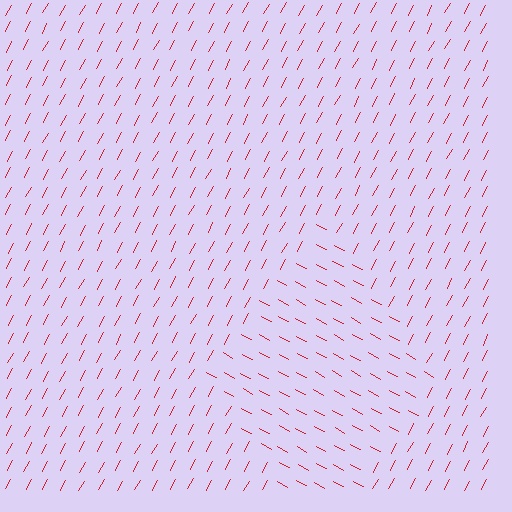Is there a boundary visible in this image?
Yes, there is a texture boundary formed by a change in line orientation.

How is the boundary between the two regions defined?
The boundary is defined purely by a change in line orientation (approximately 90 degrees difference). All lines are the same color and thickness.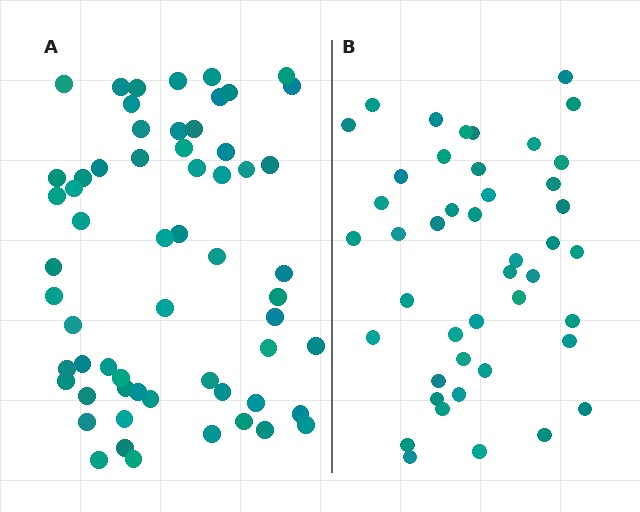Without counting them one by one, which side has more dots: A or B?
Region A (the left region) has more dots.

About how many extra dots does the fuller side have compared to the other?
Region A has approximately 15 more dots than region B.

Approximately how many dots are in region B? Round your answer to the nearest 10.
About 40 dots. (The exact count is 44, which rounds to 40.)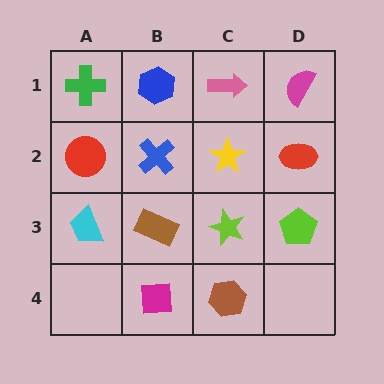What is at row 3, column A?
A cyan trapezoid.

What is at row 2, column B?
A blue cross.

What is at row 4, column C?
A brown hexagon.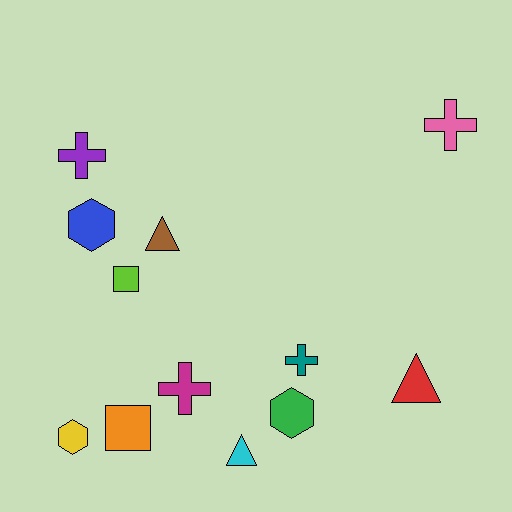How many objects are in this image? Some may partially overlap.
There are 12 objects.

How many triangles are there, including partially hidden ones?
There are 3 triangles.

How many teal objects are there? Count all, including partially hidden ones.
There is 1 teal object.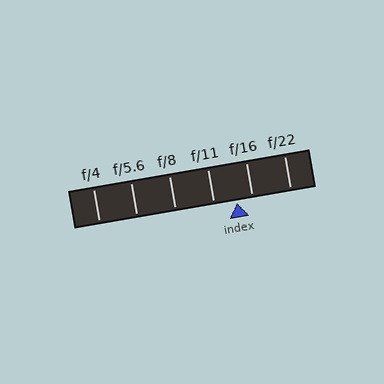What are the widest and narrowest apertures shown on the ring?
The widest aperture shown is f/4 and the narrowest is f/22.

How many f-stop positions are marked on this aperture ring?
There are 6 f-stop positions marked.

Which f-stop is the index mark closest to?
The index mark is closest to f/16.